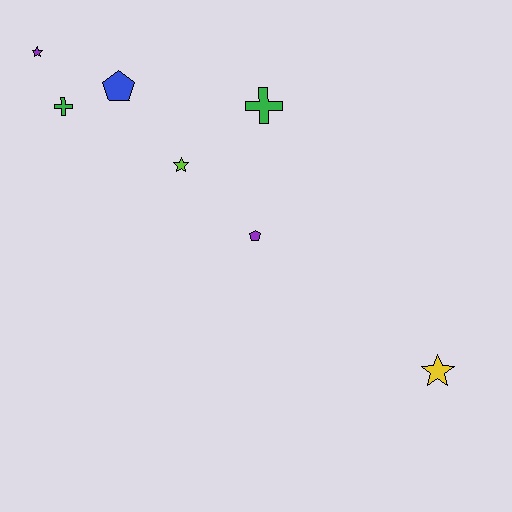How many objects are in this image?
There are 7 objects.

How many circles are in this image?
There are no circles.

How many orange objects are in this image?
There are no orange objects.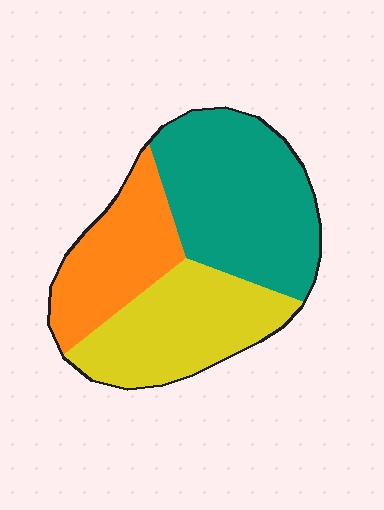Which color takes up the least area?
Orange, at roughly 25%.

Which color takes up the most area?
Teal, at roughly 45%.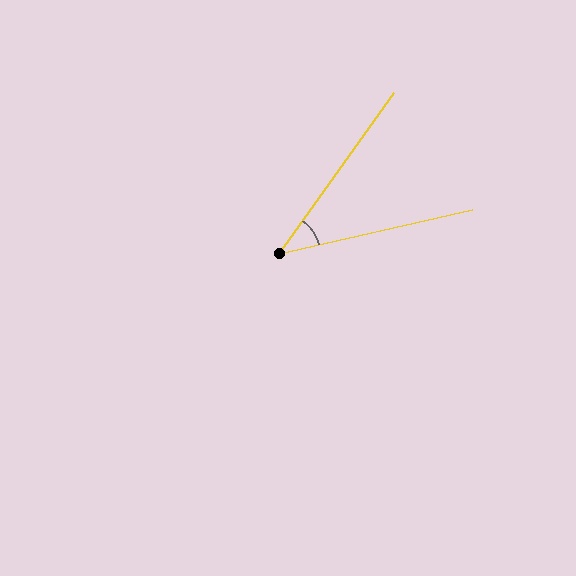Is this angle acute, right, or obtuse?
It is acute.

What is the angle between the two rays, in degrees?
Approximately 41 degrees.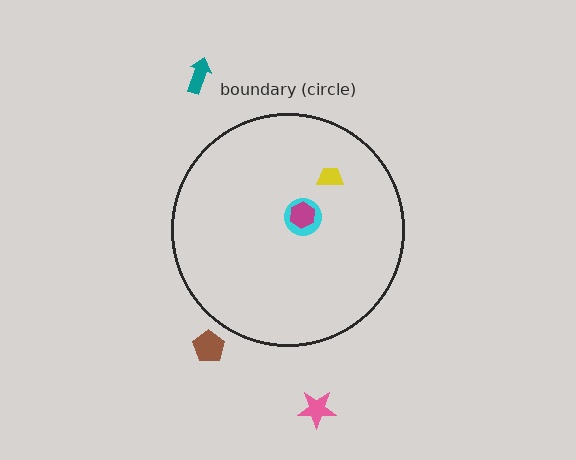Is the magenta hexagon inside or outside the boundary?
Inside.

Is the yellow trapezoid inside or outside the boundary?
Inside.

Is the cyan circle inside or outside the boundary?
Inside.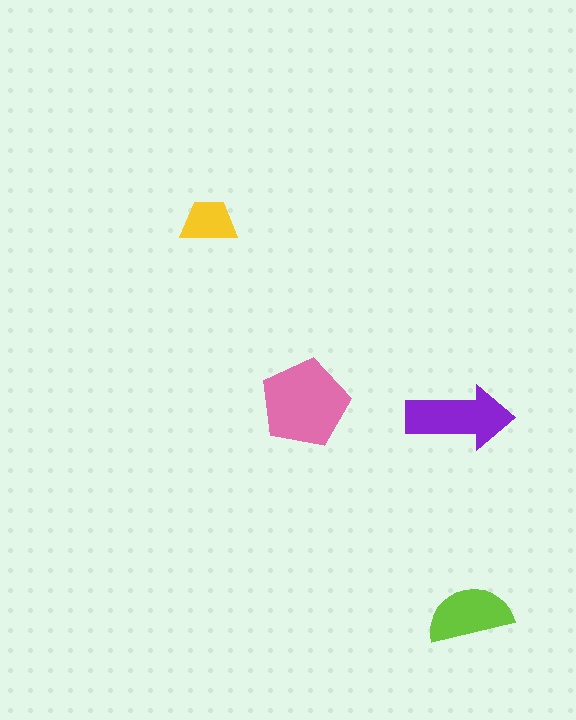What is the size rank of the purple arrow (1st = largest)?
2nd.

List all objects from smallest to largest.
The yellow trapezoid, the lime semicircle, the purple arrow, the pink pentagon.